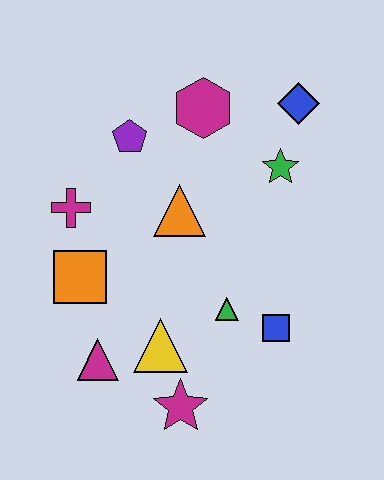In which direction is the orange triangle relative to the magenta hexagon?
The orange triangle is below the magenta hexagon.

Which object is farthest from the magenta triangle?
The blue diamond is farthest from the magenta triangle.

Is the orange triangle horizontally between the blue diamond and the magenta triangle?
Yes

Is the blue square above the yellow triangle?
Yes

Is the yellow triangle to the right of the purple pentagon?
Yes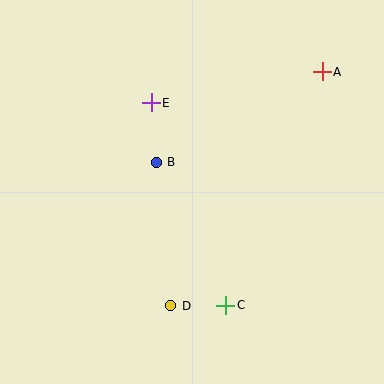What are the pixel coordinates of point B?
Point B is at (156, 162).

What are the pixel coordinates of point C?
Point C is at (226, 305).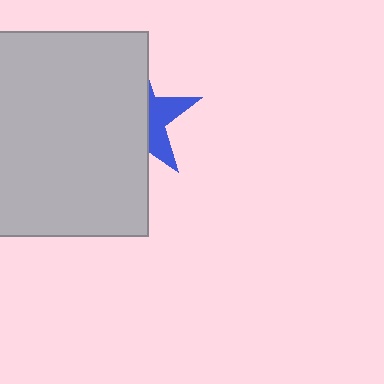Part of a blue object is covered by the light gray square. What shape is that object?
It is a star.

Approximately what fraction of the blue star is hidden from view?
Roughly 66% of the blue star is hidden behind the light gray square.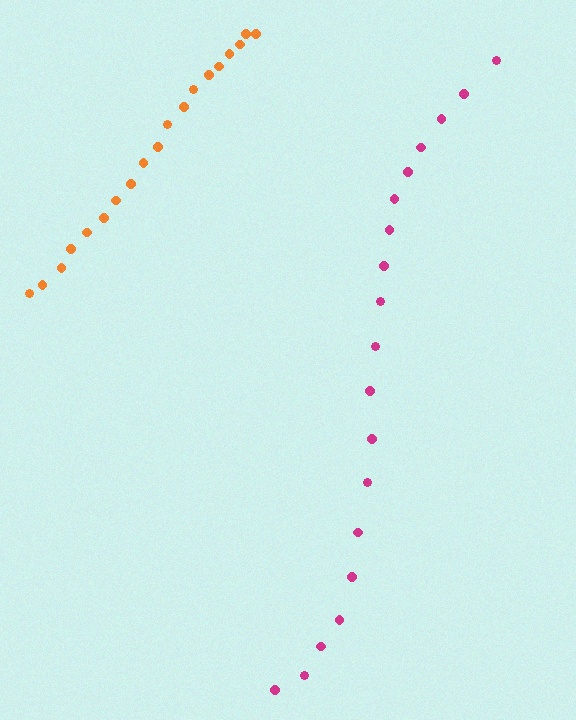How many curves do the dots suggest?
There are 2 distinct paths.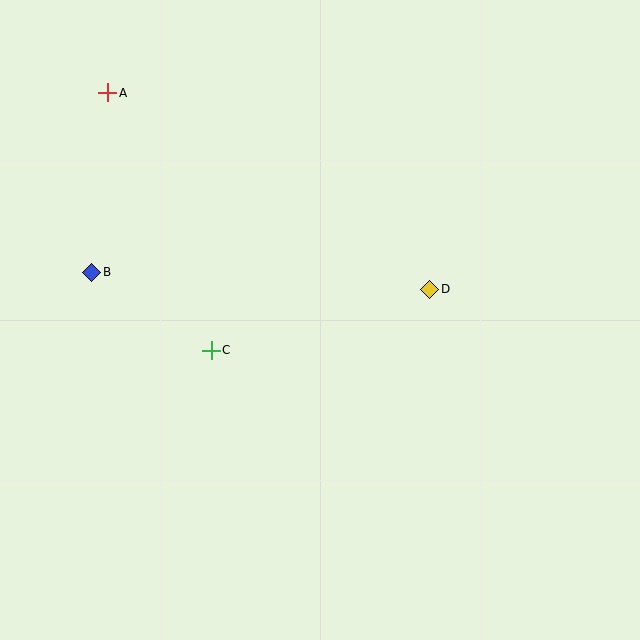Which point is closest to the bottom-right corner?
Point D is closest to the bottom-right corner.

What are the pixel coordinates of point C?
Point C is at (211, 350).